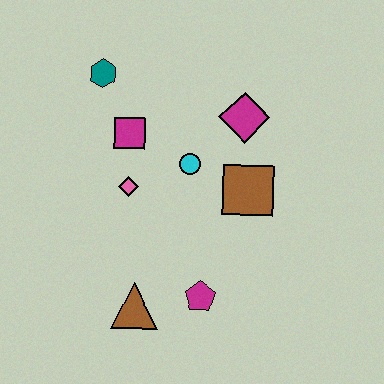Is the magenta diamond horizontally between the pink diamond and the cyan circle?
No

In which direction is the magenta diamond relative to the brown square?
The magenta diamond is above the brown square.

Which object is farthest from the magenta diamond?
The brown triangle is farthest from the magenta diamond.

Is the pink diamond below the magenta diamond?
Yes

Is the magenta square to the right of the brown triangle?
No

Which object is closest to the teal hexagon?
The magenta square is closest to the teal hexagon.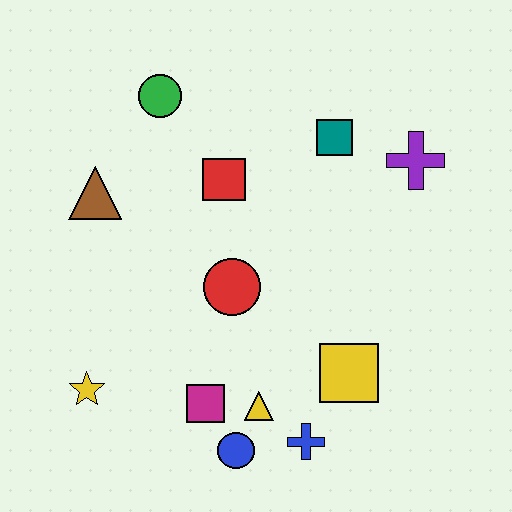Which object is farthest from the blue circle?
The green circle is farthest from the blue circle.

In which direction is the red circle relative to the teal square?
The red circle is below the teal square.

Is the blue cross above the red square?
No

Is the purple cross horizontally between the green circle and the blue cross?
No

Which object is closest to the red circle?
The red square is closest to the red circle.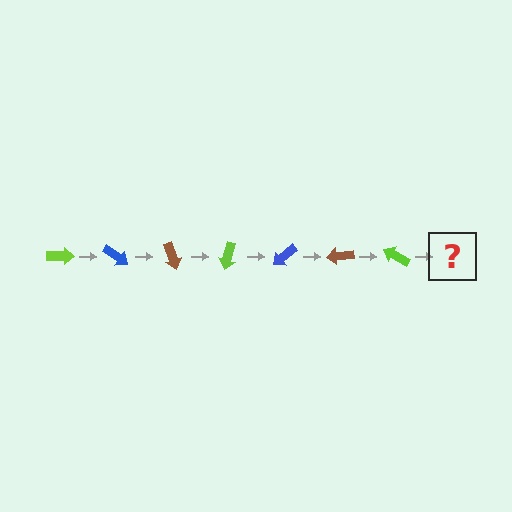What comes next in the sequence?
The next element should be a blue arrow, rotated 245 degrees from the start.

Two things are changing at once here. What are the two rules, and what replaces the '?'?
The two rules are that it rotates 35 degrees each step and the color cycles through lime, blue, and brown. The '?' should be a blue arrow, rotated 245 degrees from the start.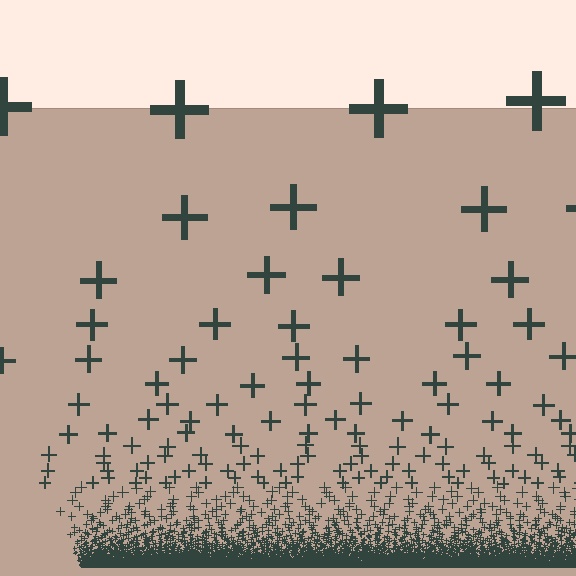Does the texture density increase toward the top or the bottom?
Density increases toward the bottom.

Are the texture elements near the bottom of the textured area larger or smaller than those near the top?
Smaller. The gradient is inverted — elements near the bottom are smaller and denser.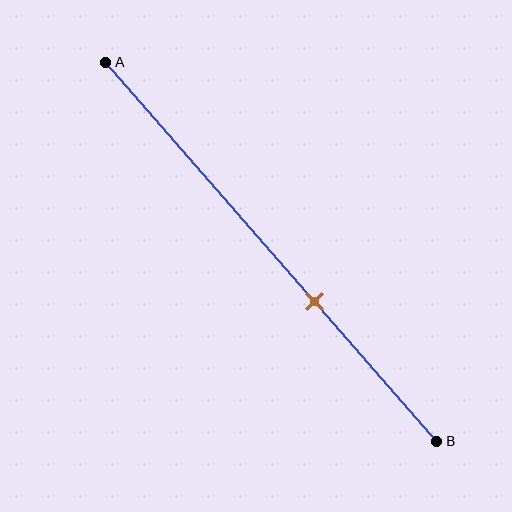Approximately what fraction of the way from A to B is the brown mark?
The brown mark is approximately 65% of the way from A to B.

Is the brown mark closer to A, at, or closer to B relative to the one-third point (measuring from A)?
The brown mark is closer to point B than the one-third point of segment AB.